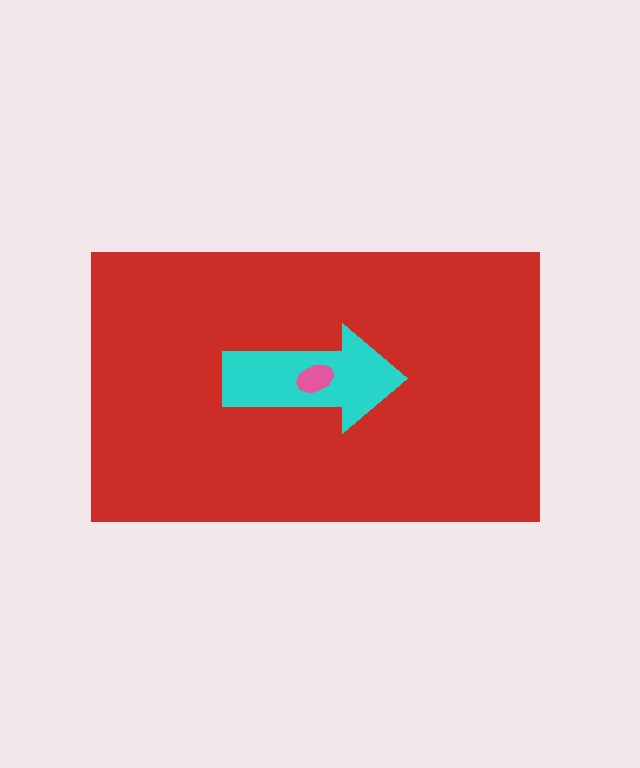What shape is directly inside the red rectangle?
The cyan arrow.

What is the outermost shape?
The red rectangle.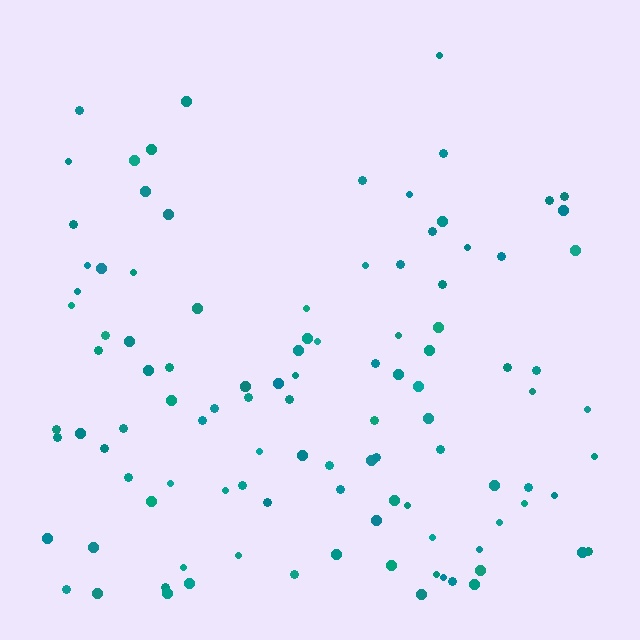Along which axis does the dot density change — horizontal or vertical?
Vertical.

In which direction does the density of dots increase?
From top to bottom, with the bottom side densest.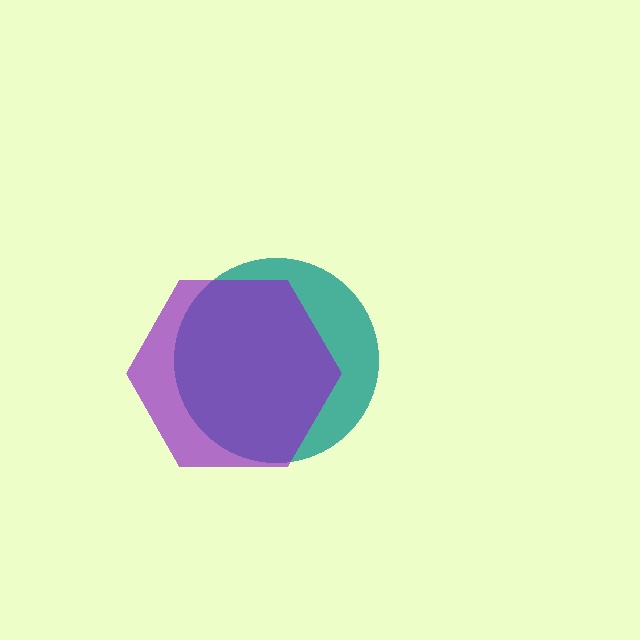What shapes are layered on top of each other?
The layered shapes are: a teal circle, a purple hexagon.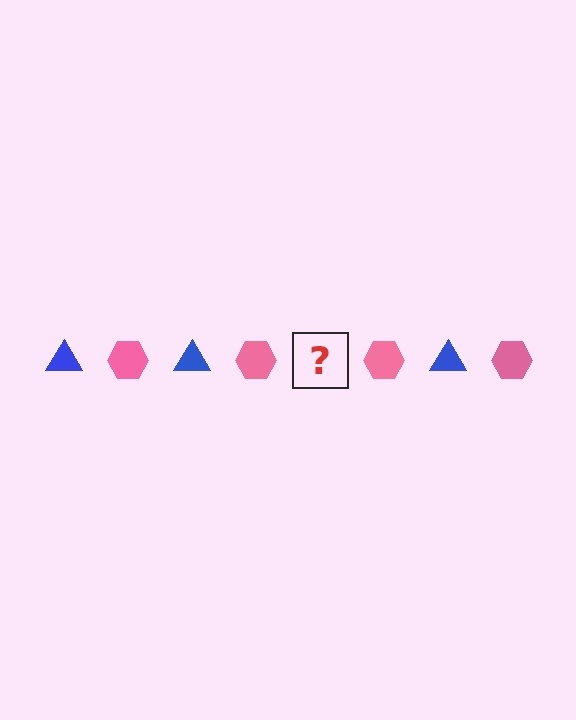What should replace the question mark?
The question mark should be replaced with a blue triangle.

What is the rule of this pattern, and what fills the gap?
The rule is that the pattern alternates between blue triangle and pink hexagon. The gap should be filled with a blue triangle.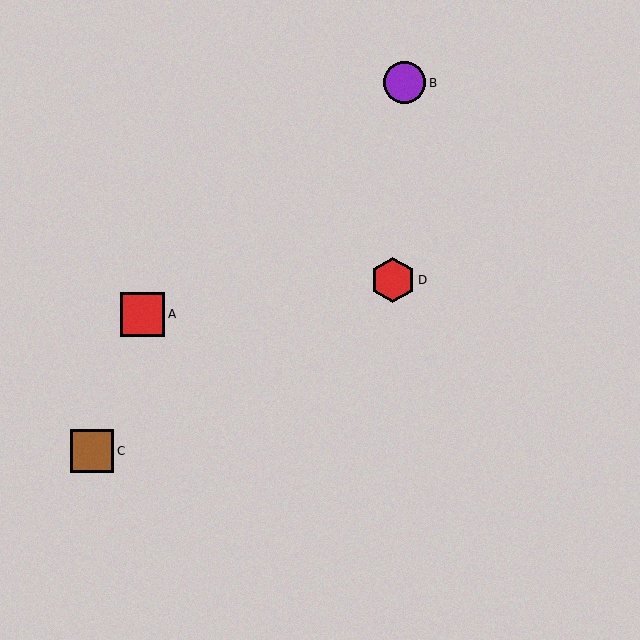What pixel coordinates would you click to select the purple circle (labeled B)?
Click at (405, 83) to select the purple circle B.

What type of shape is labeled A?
Shape A is a red square.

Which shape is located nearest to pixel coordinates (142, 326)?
The red square (labeled A) at (143, 314) is nearest to that location.